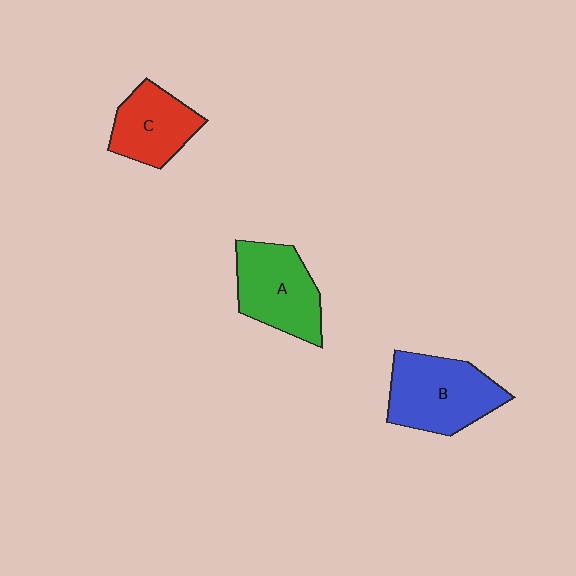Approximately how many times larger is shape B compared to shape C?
Approximately 1.4 times.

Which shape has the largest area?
Shape B (blue).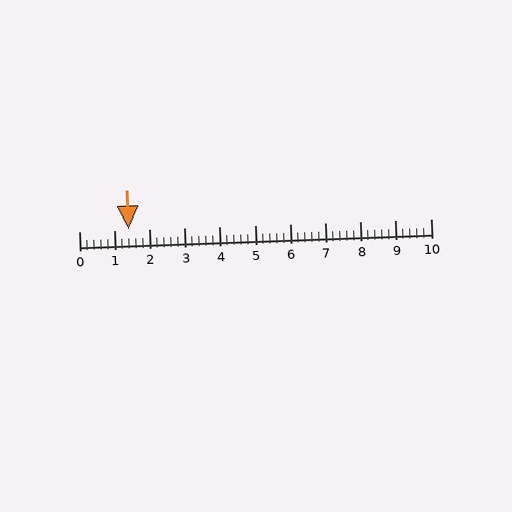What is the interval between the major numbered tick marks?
The major tick marks are spaced 1 units apart.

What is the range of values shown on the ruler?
The ruler shows values from 0 to 10.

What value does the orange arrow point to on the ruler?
The orange arrow points to approximately 1.4.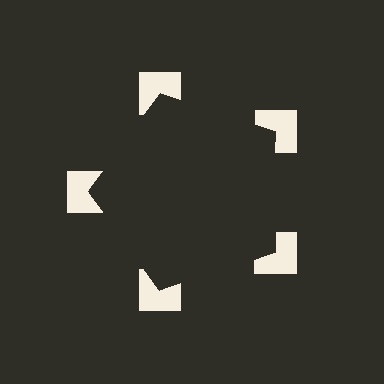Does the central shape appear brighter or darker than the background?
It typically appears slightly darker than the background, even though no actual brightness change is drawn.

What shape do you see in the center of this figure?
An illusory pentagon — its edges are inferred from the aligned wedge cuts in the notched squares, not physically drawn.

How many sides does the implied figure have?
5 sides.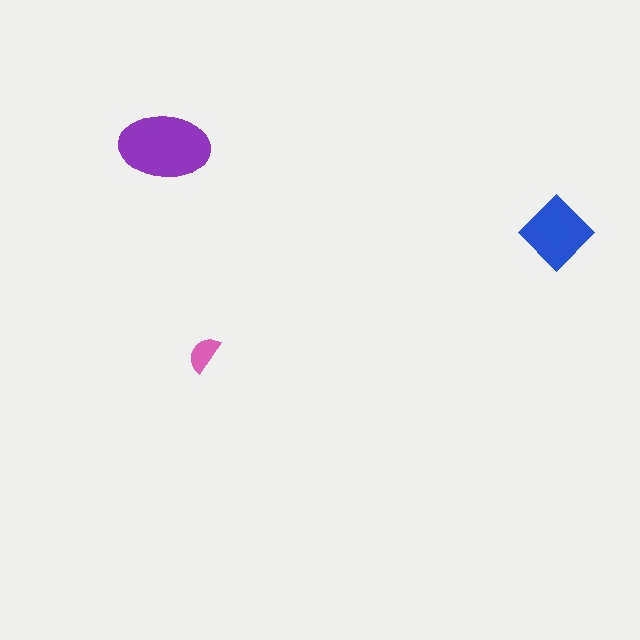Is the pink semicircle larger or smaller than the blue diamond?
Smaller.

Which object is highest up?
The purple ellipse is topmost.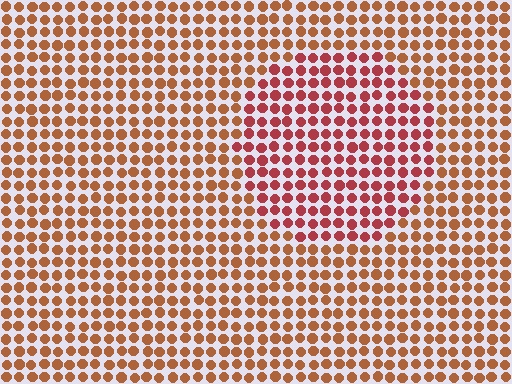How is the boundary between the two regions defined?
The boundary is defined purely by a slight shift in hue (about 28 degrees). Spacing, size, and orientation are identical on both sides.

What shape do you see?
I see a circle.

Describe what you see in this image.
The image is filled with small brown elements in a uniform arrangement. A circle-shaped region is visible where the elements are tinted to a slightly different hue, forming a subtle color boundary.